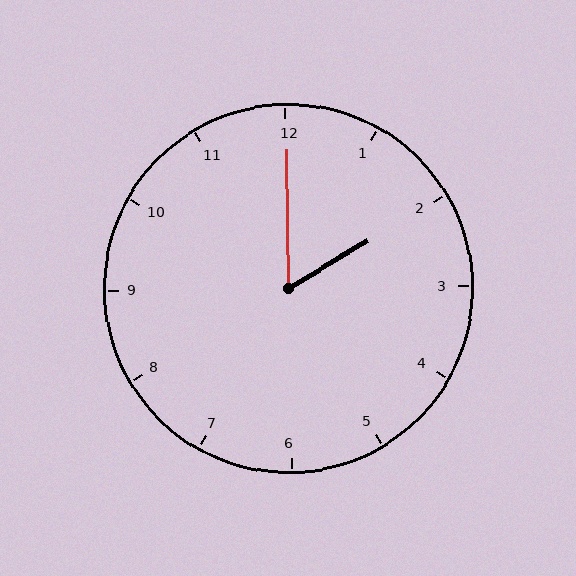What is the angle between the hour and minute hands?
Approximately 60 degrees.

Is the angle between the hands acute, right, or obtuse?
It is acute.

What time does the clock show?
2:00.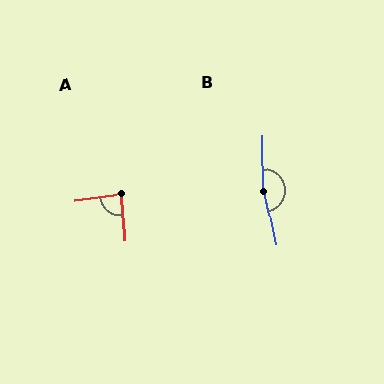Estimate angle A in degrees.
Approximately 85 degrees.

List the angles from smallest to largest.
A (85°), B (168°).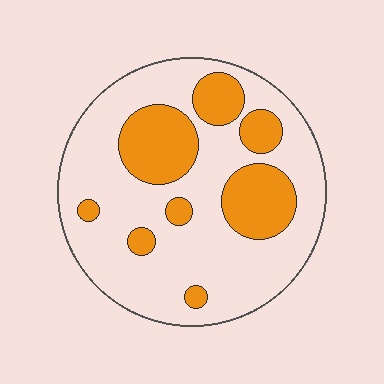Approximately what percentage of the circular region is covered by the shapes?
Approximately 25%.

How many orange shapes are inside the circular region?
8.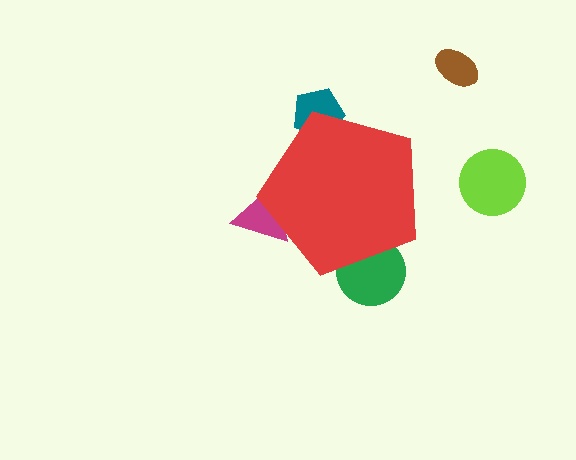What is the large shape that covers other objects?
A red pentagon.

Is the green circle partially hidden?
Yes, the green circle is partially hidden behind the red pentagon.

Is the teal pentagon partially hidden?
Yes, the teal pentagon is partially hidden behind the red pentagon.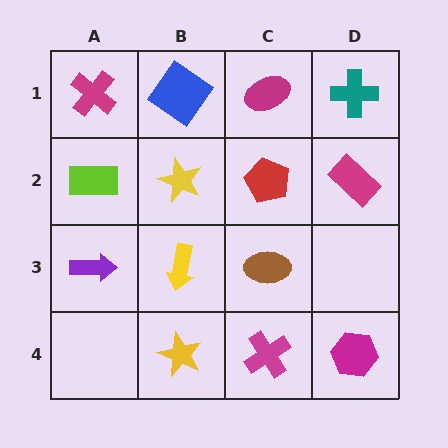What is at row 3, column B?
A yellow arrow.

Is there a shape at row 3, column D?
No, that cell is empty.